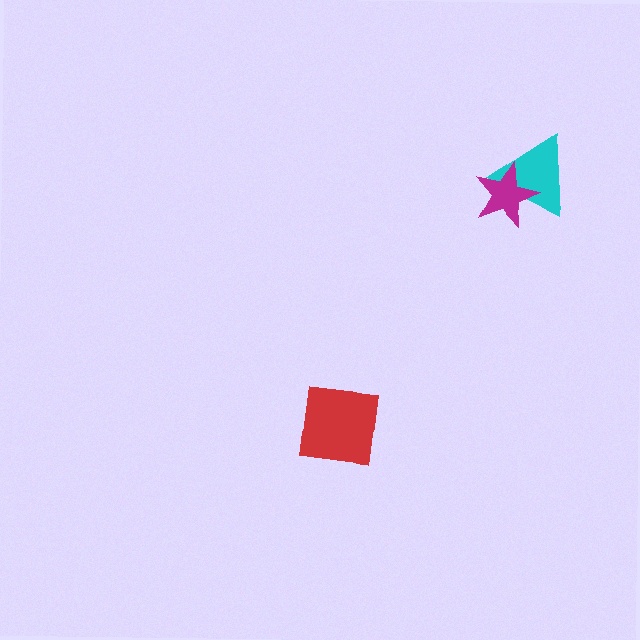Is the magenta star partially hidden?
No, no other shape covers it.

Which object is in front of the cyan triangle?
The magenta star is in front of the cyan triangle.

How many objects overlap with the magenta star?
1 object overlaps with the magenta star.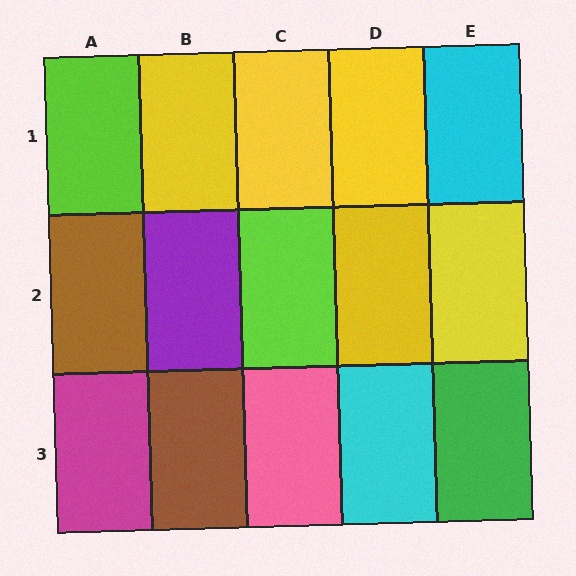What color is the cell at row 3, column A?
Magenta.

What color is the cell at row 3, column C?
Pink.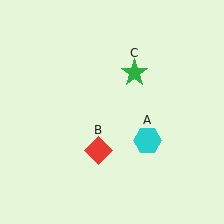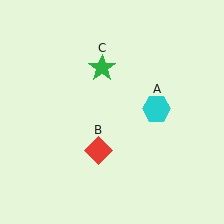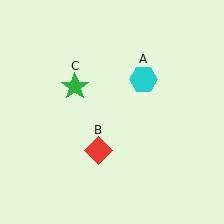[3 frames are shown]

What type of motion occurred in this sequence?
The cyan hexagon (object A), green star (object C) rotated counterclockwise around the center of the scene.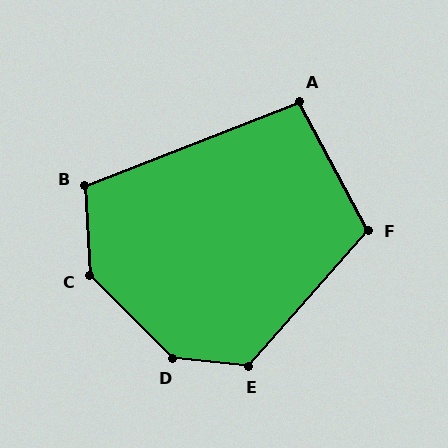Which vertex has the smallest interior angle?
A, at approximately 96 degrees.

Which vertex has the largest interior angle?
D, at approximately 141 degrees.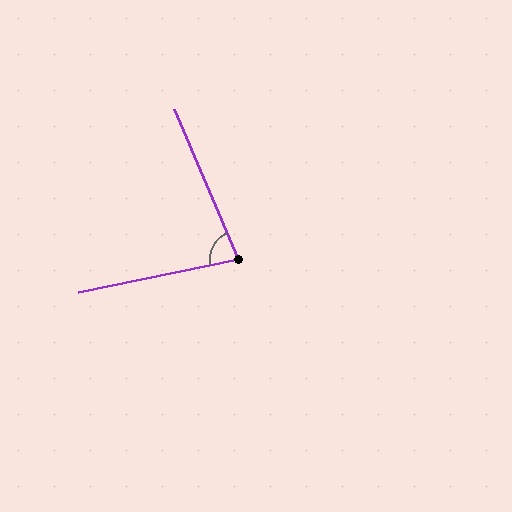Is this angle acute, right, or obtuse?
It is acute.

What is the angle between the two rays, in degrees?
Approximately 79 degrees.